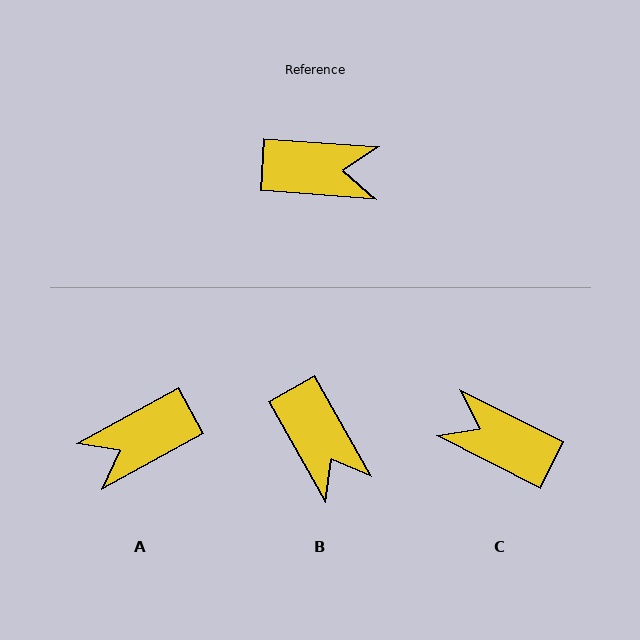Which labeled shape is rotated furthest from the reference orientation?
C, about 157 degrees away.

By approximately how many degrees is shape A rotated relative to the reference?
Approximately 147 degrees clockwise.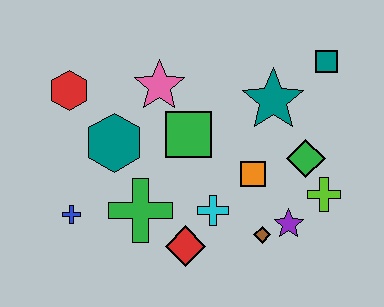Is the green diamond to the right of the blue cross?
Yes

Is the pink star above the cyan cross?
Yes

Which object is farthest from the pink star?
The lime cross is farthest from the pink star.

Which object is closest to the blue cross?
The green cross is closest to the blue cross.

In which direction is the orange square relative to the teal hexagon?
The orange square is to the right of the teal hexagon.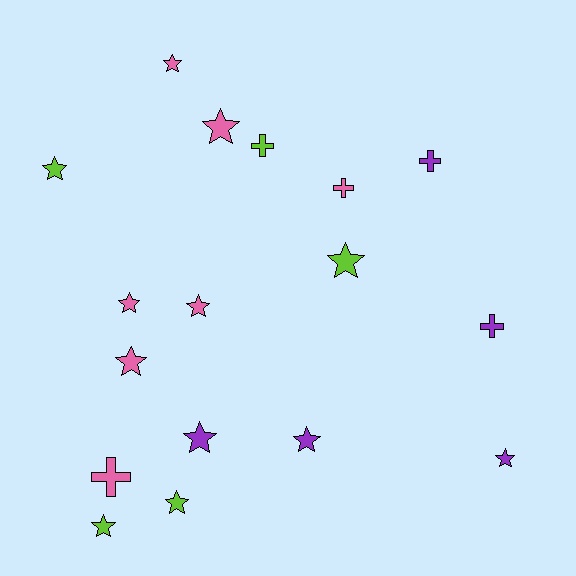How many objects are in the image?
There are 17 objects.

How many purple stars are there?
There are 3 purple stars.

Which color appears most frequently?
Pink, with 7 objects.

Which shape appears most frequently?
Star, with 12 objects.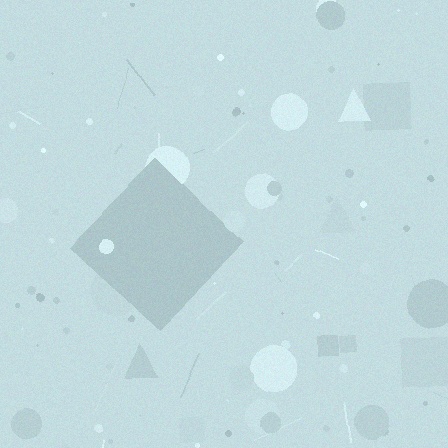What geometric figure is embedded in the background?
A diamond is embedded in the background.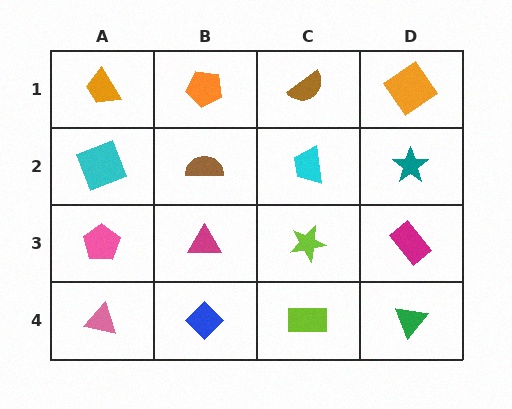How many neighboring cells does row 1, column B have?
3.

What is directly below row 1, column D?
A teal star.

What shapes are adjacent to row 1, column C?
A cyan trapezoid (row 2, column C), an orange pentagon (row 1, column B), an orange diamond (row 1, column D).